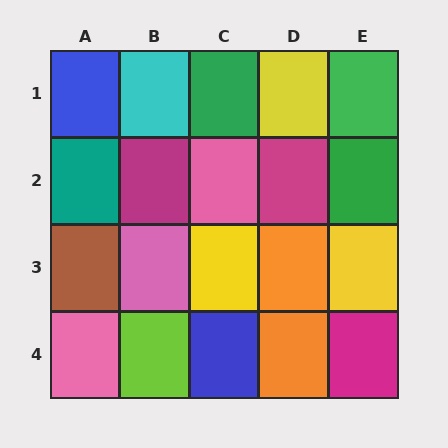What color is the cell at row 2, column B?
Magenta.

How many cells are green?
3 cells are green.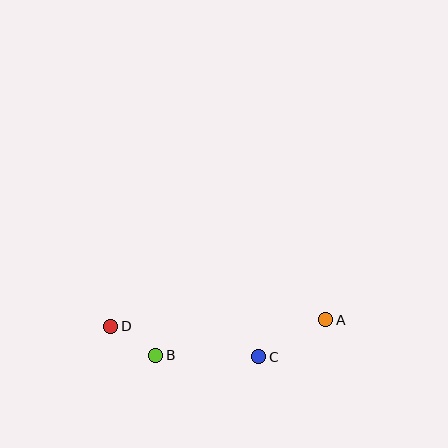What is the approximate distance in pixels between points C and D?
The distance between C and D is approximately 151 pixels.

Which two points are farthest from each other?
Points A and D are farthest from each other.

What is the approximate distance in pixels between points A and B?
The distance between A and B is approximately 174 pixels.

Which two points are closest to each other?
Points B and D are closest to each other.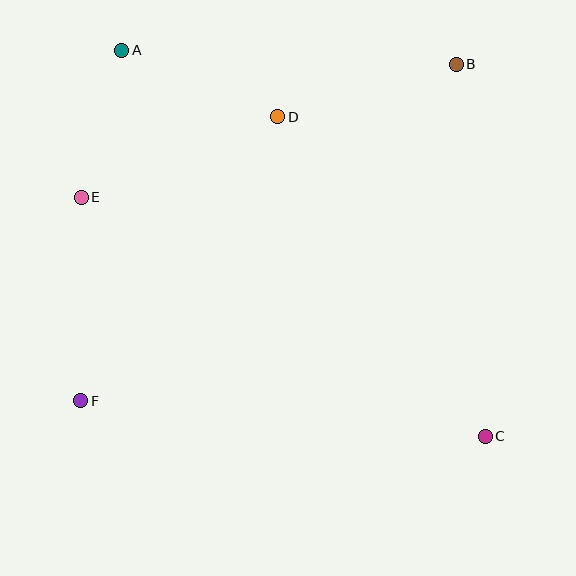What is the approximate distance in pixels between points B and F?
The distance between B and F is approximately 504 pixels.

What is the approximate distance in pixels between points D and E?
The distance between D and E is approximately 212 pixels.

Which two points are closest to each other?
Points A and E are closest to each other.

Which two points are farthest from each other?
Points A and C are farthest from each other.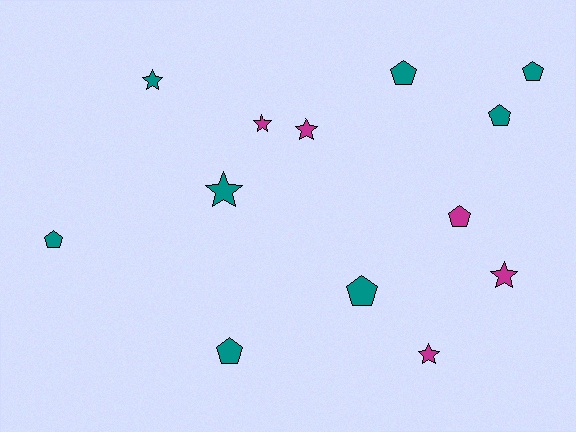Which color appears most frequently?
Teal, with 8 objects.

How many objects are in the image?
There are 13 objects.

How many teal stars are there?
There are 2 teal stars.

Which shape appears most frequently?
Pentagon, with 7 objects.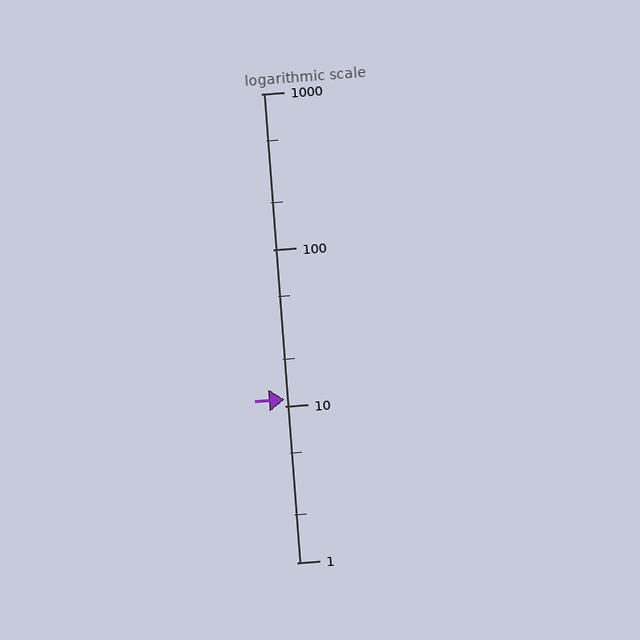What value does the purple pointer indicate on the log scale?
The pointer indicates approximately 11.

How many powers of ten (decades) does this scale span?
The scale spans 3 decades, from 1 to 1000.